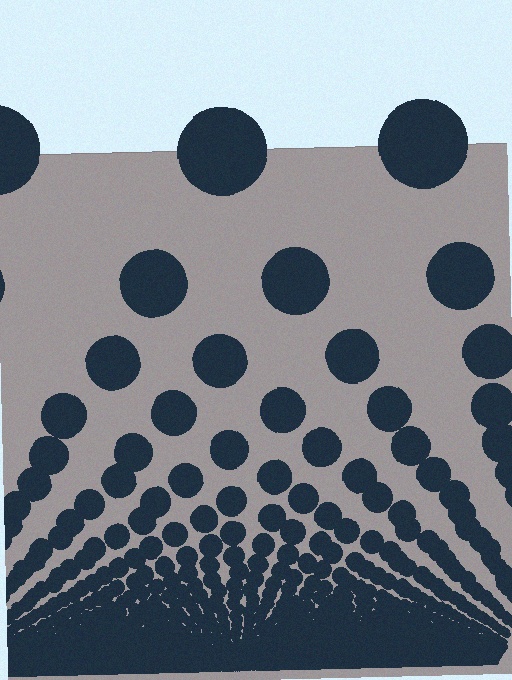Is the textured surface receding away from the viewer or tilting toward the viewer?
The surface appears to tilt toward the viewer. Texture elements get larger and sparser toward the top.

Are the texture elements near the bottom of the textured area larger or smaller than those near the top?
Smaller. The gradient is inverted — elements near the bottom are smaller and denser.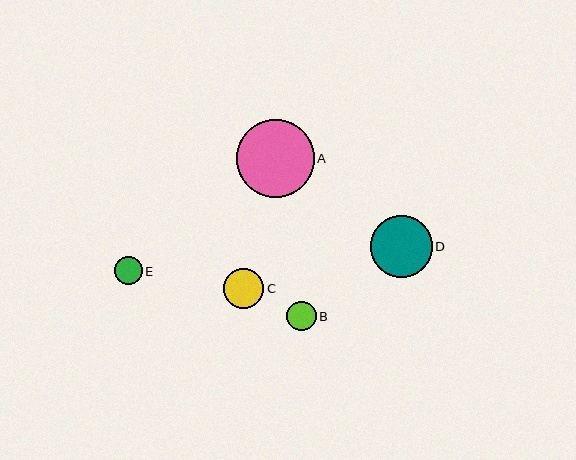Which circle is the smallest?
Circle E is the smallest with a size of approximately 28 pixels.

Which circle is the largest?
Circle A is the largest with a size of approximately 78 pixels.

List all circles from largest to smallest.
From largest to smallest: A, D, C, B, E.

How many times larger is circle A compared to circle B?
Circle A is approximately 2.7 times the size of circle B.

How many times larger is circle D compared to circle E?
Circle D is approximately 2.2 times the size of circle E.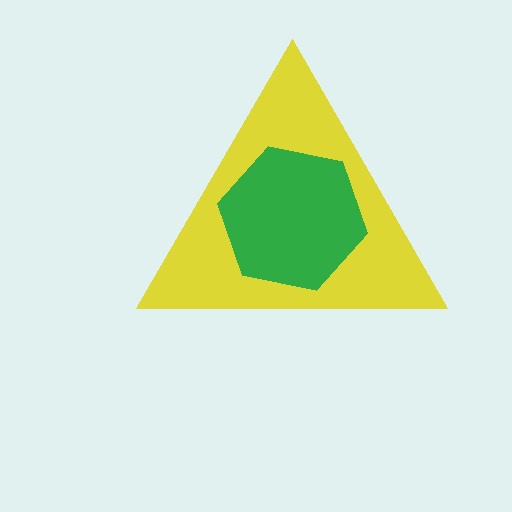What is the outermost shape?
The yellow triangle.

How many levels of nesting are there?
2.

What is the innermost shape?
The green hexagon.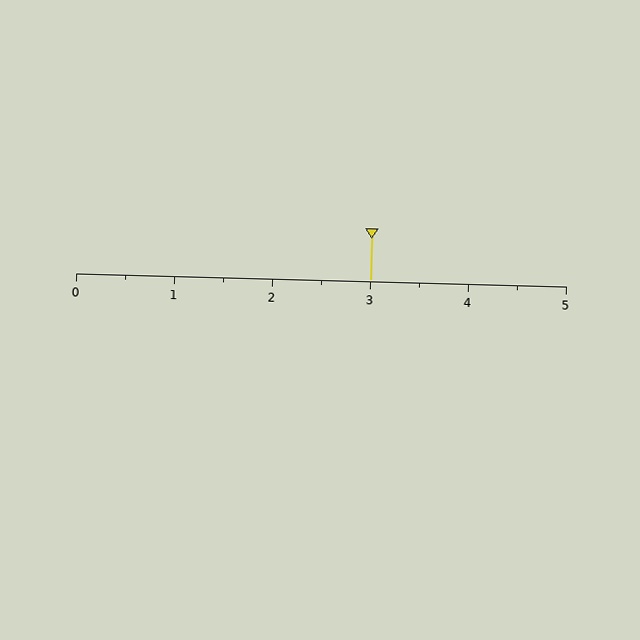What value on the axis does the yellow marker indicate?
The marker indicates approximately 3.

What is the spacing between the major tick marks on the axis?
The major ticks are spaced 1 apart.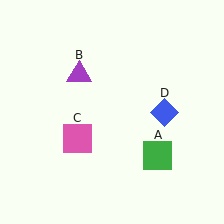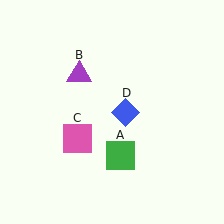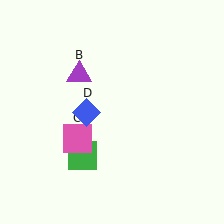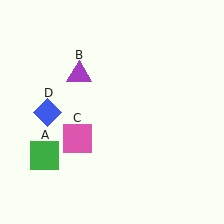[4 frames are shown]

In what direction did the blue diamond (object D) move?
The blue diamond (object D) moved left.